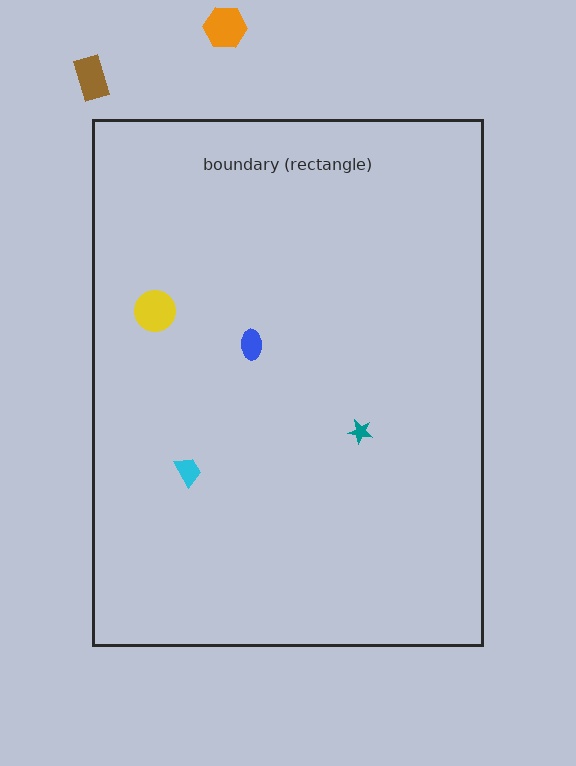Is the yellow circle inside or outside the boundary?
Inside.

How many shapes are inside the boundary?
4 inside, 2 outside.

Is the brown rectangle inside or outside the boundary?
Outside.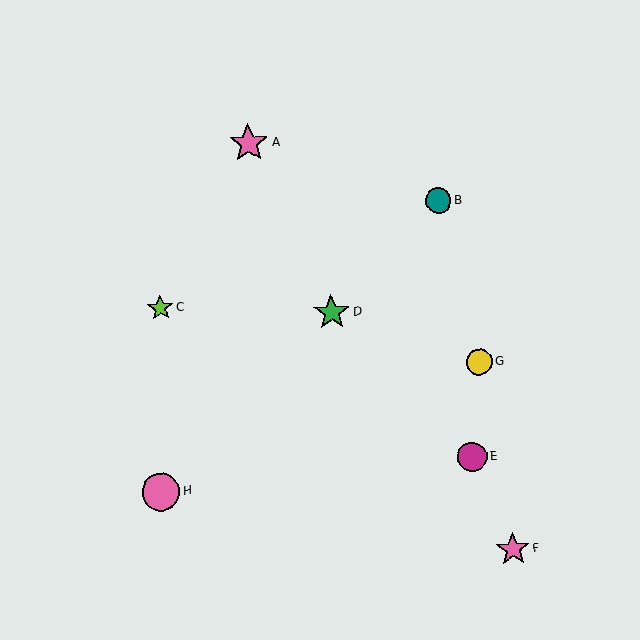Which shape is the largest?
The pink star (labeled A) is the largest.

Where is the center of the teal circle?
The center of the teal circle is at (438, 201).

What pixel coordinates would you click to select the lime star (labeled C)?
Click at (160, 308) to select the lime star C.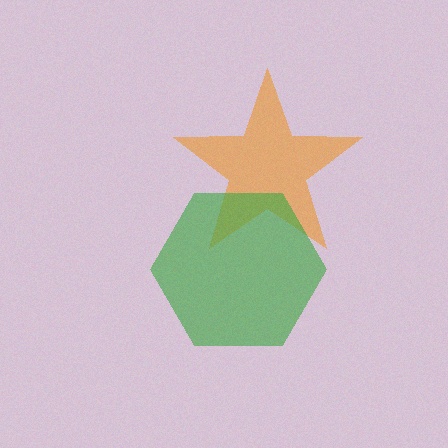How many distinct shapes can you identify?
There are 2 distinct shapes: an orange star, a green hexagon.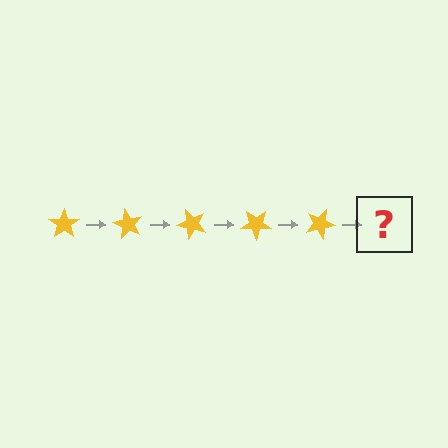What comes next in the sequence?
The next element should be a yellow star rotated 300 degrees.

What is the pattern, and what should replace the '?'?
The pattern is that the star rotates 60 degrees each step. The '?' should be a yellow star rotated 300 degrees.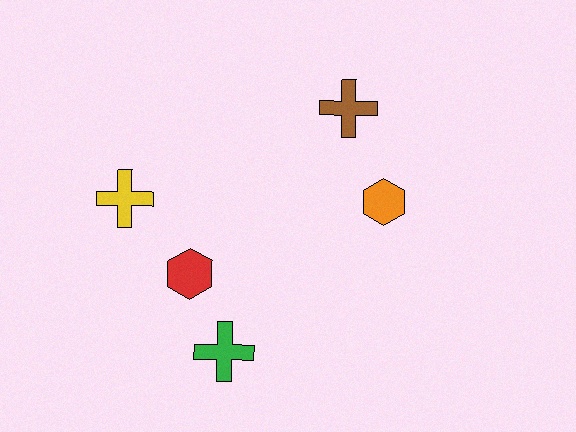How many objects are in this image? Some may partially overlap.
There are 5 objects.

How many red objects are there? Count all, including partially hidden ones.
There is 1 red object.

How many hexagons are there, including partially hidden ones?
There are 2 hexagons.